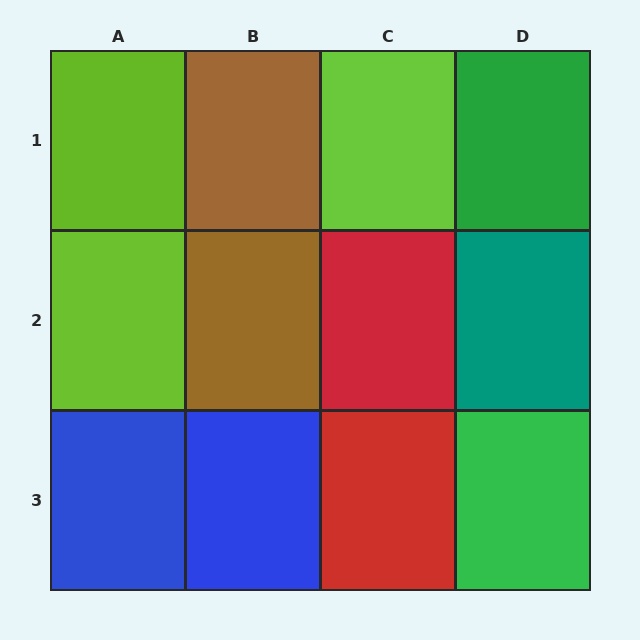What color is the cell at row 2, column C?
Red.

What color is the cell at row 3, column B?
Blue.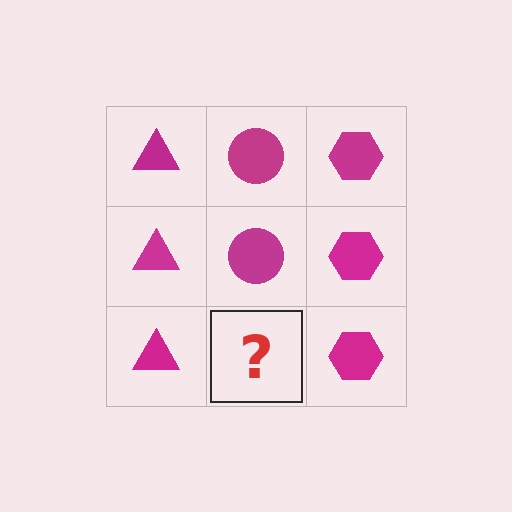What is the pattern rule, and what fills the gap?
The rule is that each column has a consistent shape. The gap should be filled with a magenta circle.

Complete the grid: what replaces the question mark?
The question mark should be replaced with a magenta circle.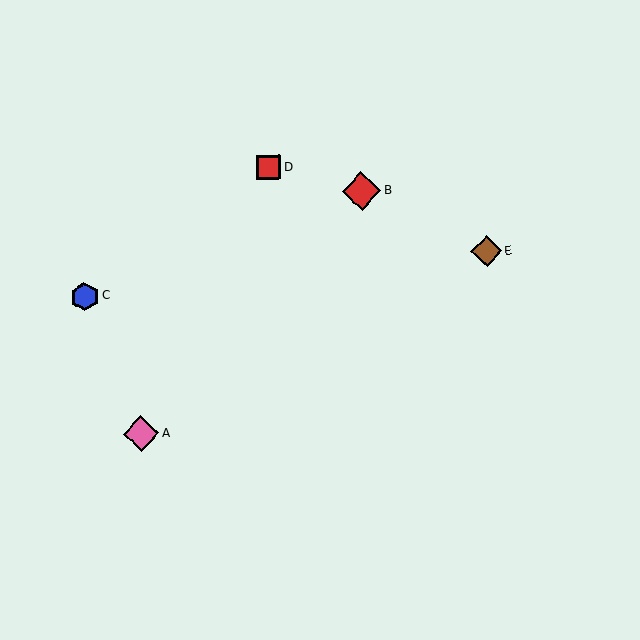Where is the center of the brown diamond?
The center of the brown diamond is at (487, 251).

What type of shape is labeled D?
Shape D is a red square.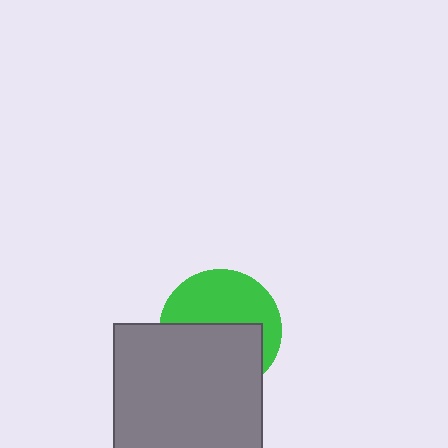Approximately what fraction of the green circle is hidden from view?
Roughly 51% of the green circle is hidden behind the gray square.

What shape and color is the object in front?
The object in front is a gray square.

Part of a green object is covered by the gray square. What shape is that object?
It is a circle.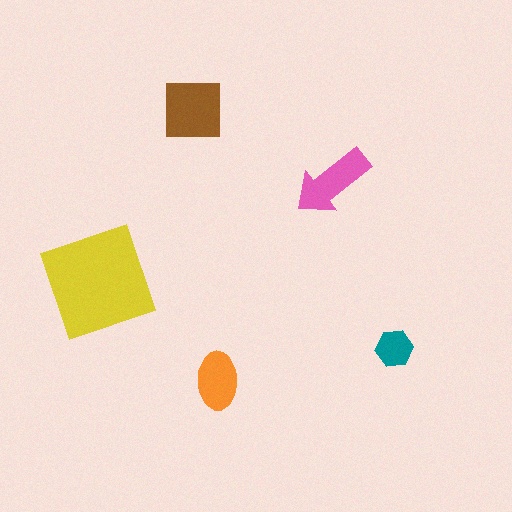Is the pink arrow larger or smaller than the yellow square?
Smaller.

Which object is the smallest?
The teal hexagon.